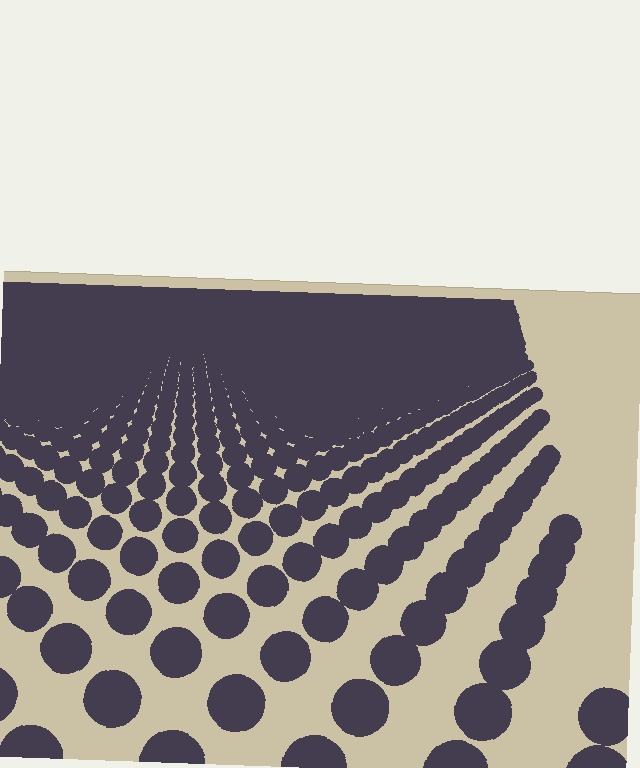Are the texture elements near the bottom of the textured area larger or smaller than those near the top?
Larger. Near the bottom, elements are closer to the viewer and appear at a bigger on-screen size.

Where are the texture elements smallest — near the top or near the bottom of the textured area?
Near the top.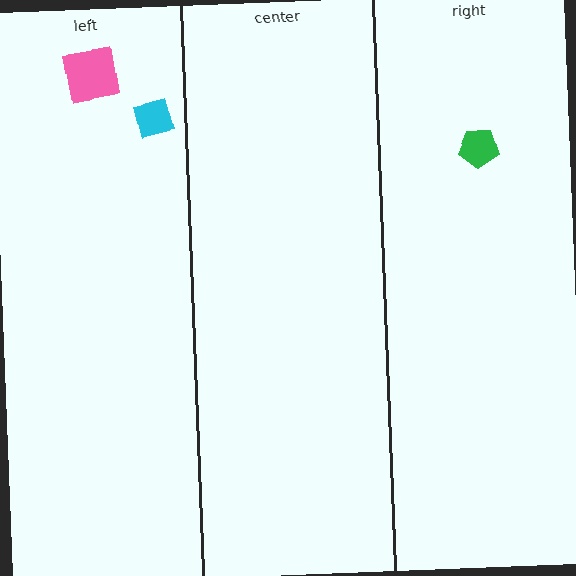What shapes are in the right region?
The green pentagon.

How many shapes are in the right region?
1.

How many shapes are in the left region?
2.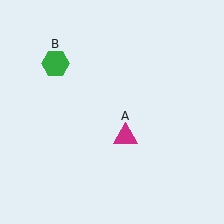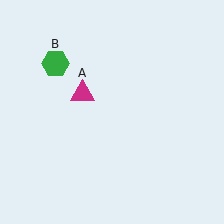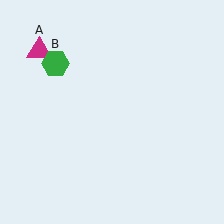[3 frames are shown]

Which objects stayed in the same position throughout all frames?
Green hexagon (object B) remained stationary.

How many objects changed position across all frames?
1 object changed position: magenta triangle (object A).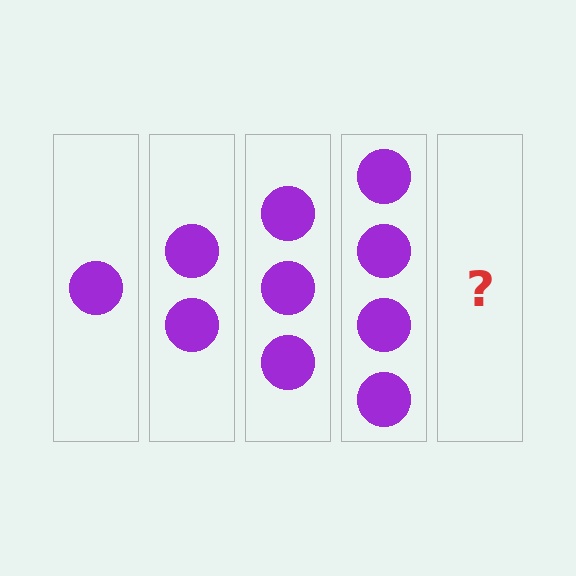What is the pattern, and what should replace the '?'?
The pattern is that each step adds one more circle. The '?' should be 5 circles.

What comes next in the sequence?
The next element should be 5 circles.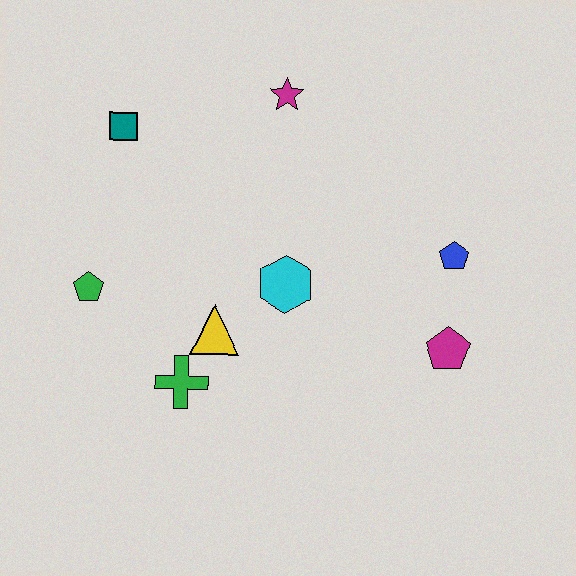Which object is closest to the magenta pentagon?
The blue pentagon is closest to the magenta pentagon.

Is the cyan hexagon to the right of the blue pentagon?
No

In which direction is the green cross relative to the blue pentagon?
The green cross is to the left of the blue pentagon.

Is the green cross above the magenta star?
No